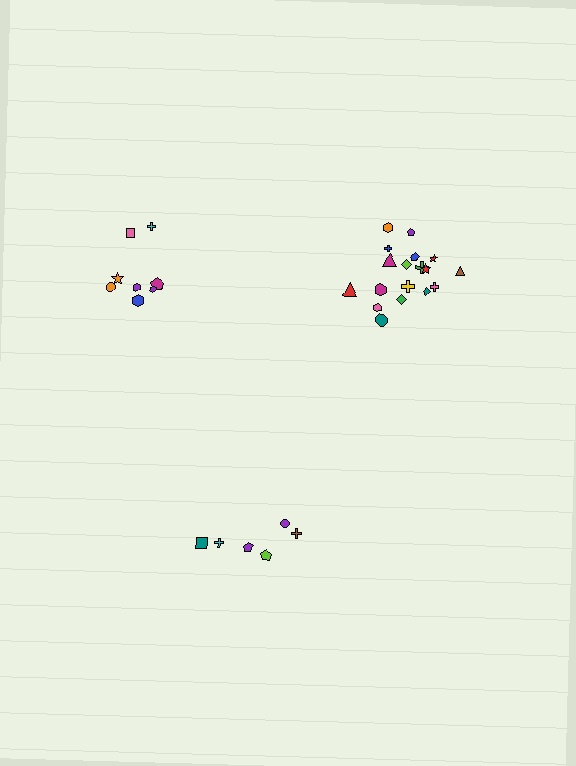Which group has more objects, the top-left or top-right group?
The top-right group.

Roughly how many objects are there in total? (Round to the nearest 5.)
Roughly 30 objects in total.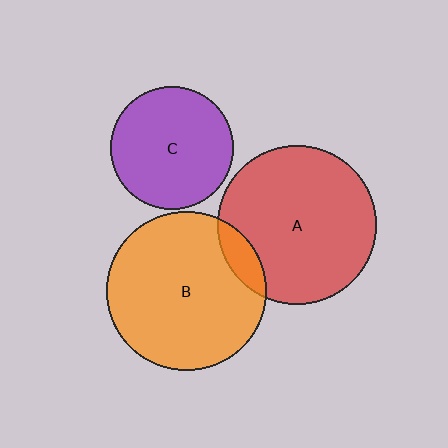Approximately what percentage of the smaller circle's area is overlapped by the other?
Approximately 10%.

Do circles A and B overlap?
Yes.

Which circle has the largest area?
Circle A (red).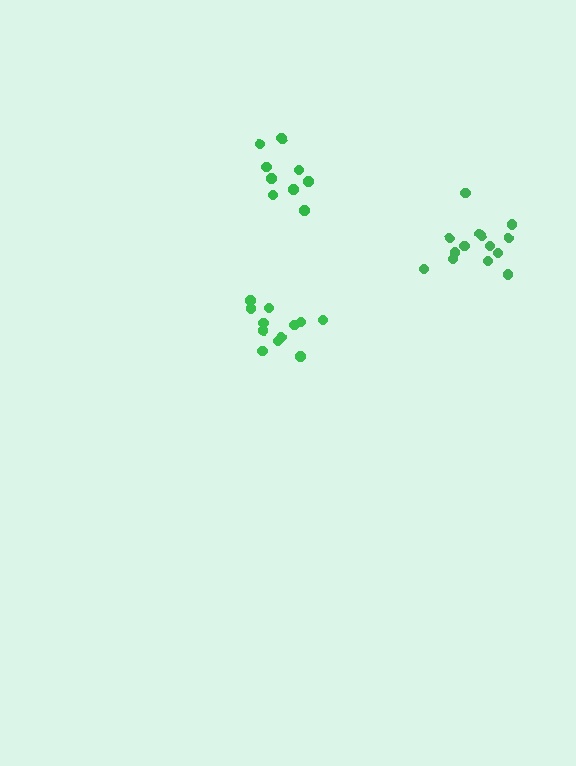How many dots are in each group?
Group 1: 12 dots, Group 2: 9 dots, Group 3: 14 dots (35 total).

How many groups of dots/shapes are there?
There are 3 groups.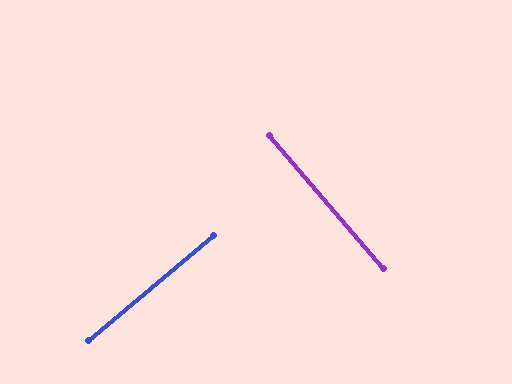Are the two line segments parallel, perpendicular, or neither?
Perpendicular — they meet at approximately 89°.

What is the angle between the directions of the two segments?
Approximately 89 degrees.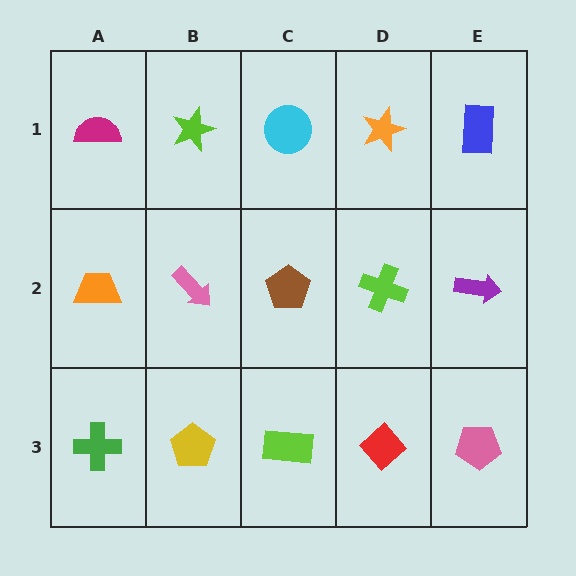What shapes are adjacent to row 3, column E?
A purple arrow (row 2, column E), a red diamond (row 3, column D).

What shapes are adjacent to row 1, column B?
A pink arrow (row 2, column B), a magenta semicircle (row 1, column A), a cyan circle (row 1, column C).